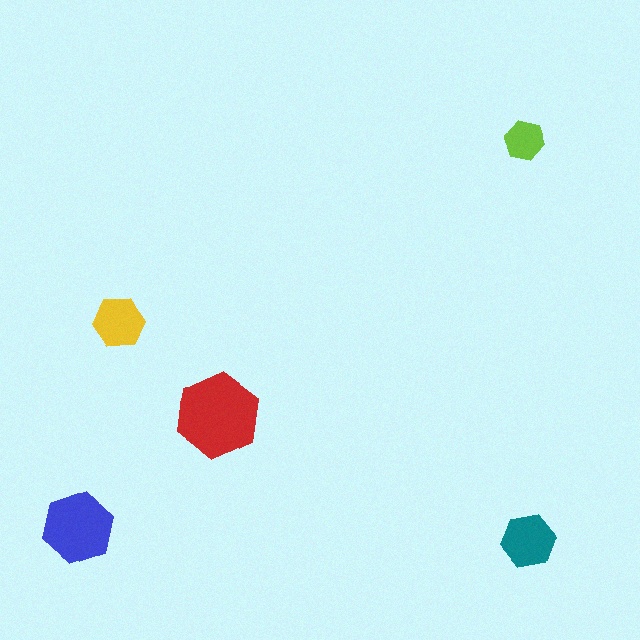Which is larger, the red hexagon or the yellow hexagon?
The red one.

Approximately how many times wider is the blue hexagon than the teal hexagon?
About 1.5 times wider.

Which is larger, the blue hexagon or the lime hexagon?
The blue one.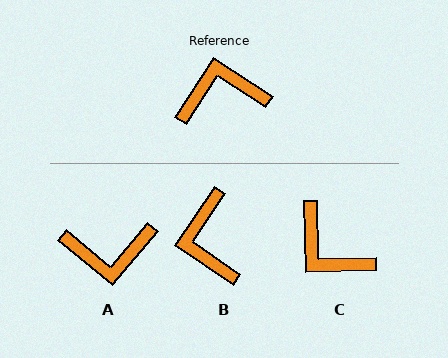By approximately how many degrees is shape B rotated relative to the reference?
Approximately 89 degrees counter-clockwise.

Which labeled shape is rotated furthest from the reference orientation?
A, about 173 degrees away.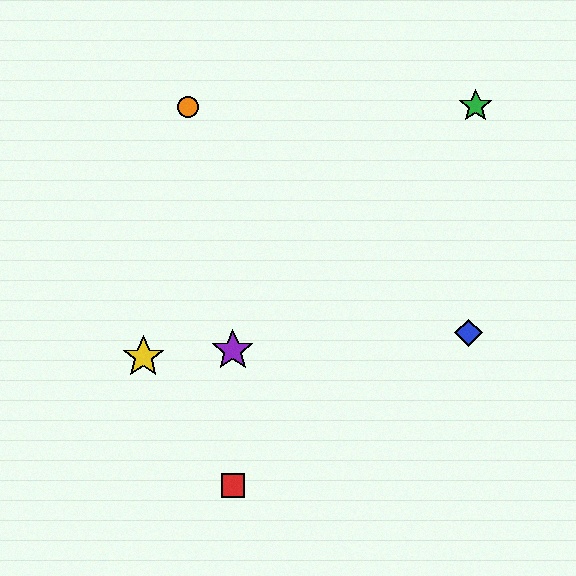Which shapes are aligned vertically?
The red square, the purple star are aligned vertically.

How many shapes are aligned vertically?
2 shapes (the red square, the purple star) are aligned vertically.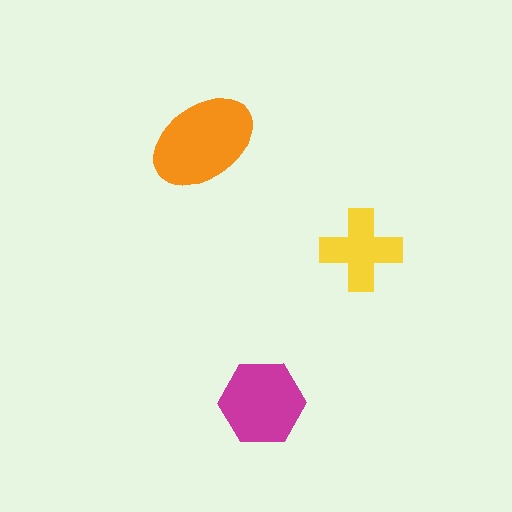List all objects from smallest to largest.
The yellow cross, the magenta hexagon, the orange ellipse.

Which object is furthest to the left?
The orange ellipse is leftmost.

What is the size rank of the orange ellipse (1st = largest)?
1st.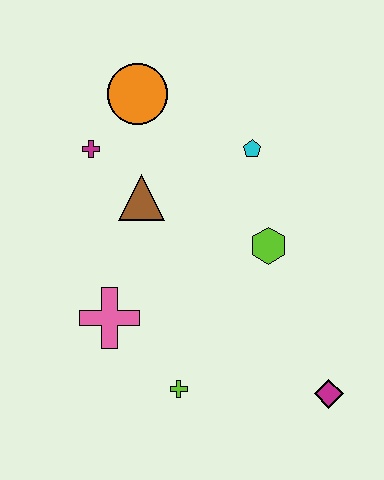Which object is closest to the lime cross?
The pink cross is closest to the lime cross.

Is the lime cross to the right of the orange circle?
Yes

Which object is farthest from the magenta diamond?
The orange circle is farthest from the magenta diamond.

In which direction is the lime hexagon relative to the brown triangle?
The lime hexagon is to the right of the brown triangle.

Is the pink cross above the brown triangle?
No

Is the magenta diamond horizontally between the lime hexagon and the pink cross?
No